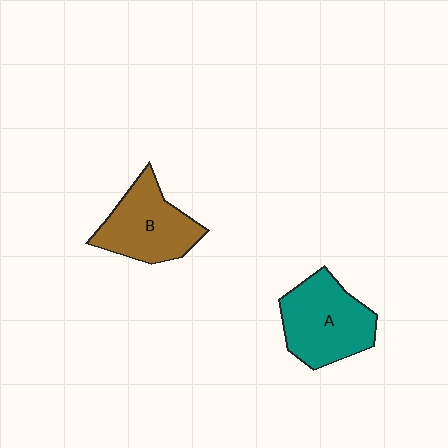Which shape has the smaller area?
Shape B (brown).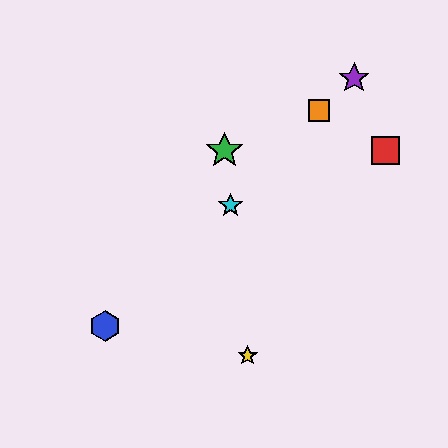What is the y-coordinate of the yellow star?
The yellow star is at y≈356.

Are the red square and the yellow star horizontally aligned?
No, the red square is at y≈151 and the yellow star is at y≈356.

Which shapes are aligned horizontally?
The red square, the green star are aligned horizontally.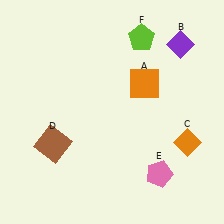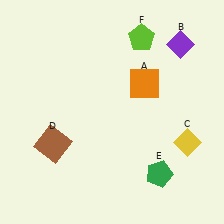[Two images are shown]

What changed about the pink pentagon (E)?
In Image 1, E is pink. In Image 2, it changed to green.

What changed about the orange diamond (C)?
In Image 1, C is orange. In Image 2, it changed to yellow.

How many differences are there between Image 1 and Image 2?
There are 2 differences between the two images.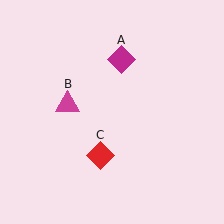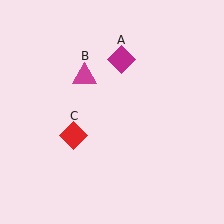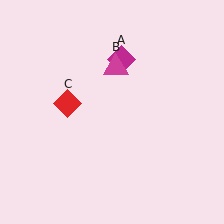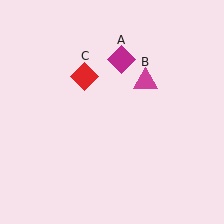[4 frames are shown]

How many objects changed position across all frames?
2 objects changed position: magenta triangle (object B), red diamond (object C).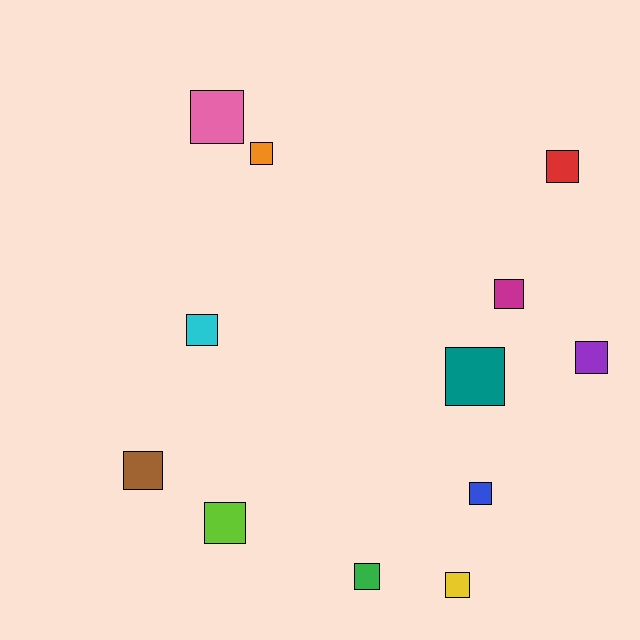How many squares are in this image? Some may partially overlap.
There are 12 squares.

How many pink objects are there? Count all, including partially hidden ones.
There is 1 pink object.